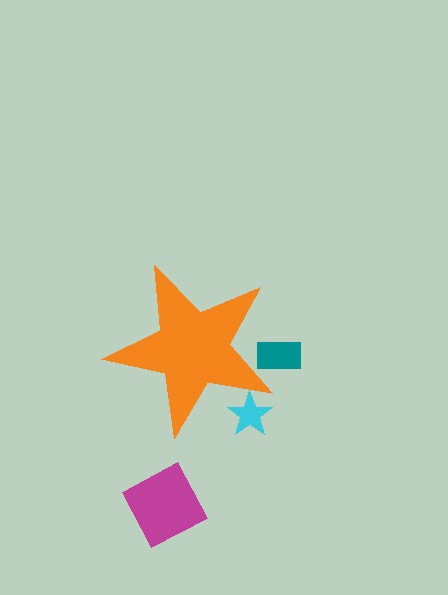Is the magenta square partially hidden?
No, the magenta square is fully visible.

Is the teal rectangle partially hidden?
Yes, the teal rectangle is partially hidden behind the orange star.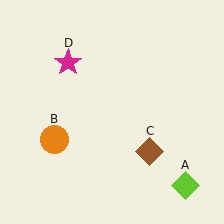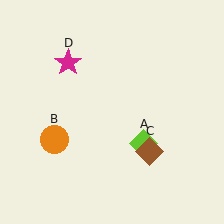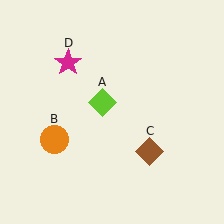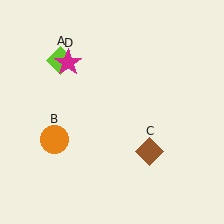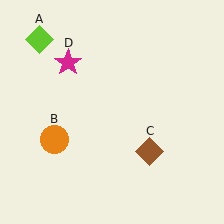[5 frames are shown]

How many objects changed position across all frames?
1 object changed position: lime diamond (object A).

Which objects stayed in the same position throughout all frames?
Orange circle (object B) and brown diamond (object C) and magenta star (object D) remained stationary.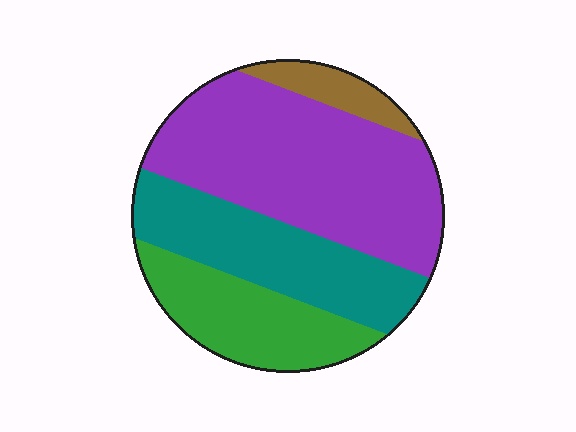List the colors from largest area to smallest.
From largest to smallest: purple, teal, green, brown.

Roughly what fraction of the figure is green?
Green takes up about one fifth (1/5) of the figure.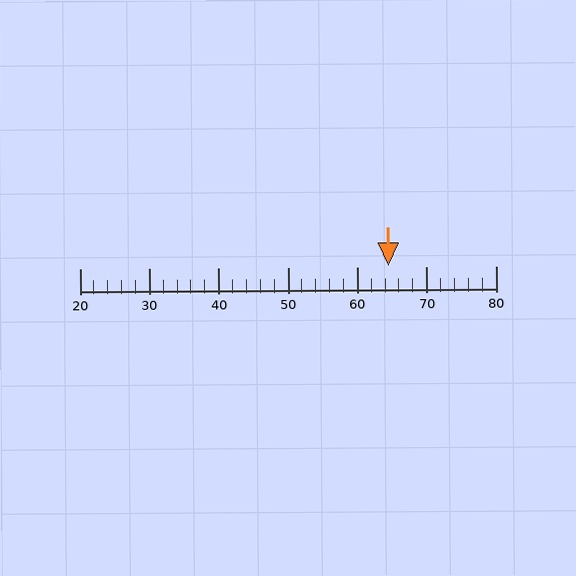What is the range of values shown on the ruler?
The ruler shows values from 20 to 80.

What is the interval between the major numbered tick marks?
The major tick marks are spaced 10 units apart.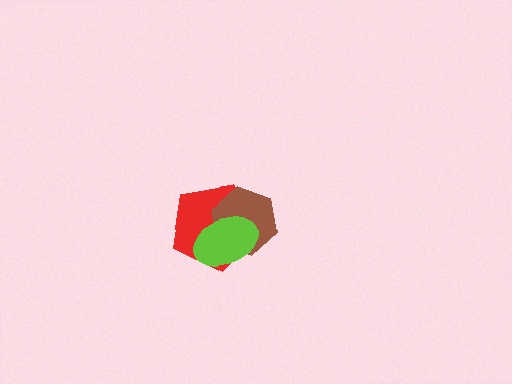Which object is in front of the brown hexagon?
The lime ellipse is in front of the brown hexagon.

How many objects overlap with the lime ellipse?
2 objects overlap with the lime ellipse.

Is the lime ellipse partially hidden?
No, no other shape covers it.